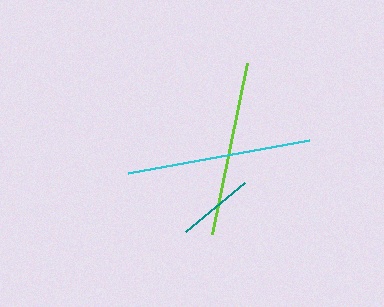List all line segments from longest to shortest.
From longest to shortest: cyan, lime, teal.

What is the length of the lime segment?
The lime segment is approximately 175 pixels long.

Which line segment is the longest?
The cyan line is the longest at approximately 184 pixels.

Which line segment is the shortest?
The teal line is the shortest at approximately 77 pixels.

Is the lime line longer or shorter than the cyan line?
The cyan line is longer than the lime line.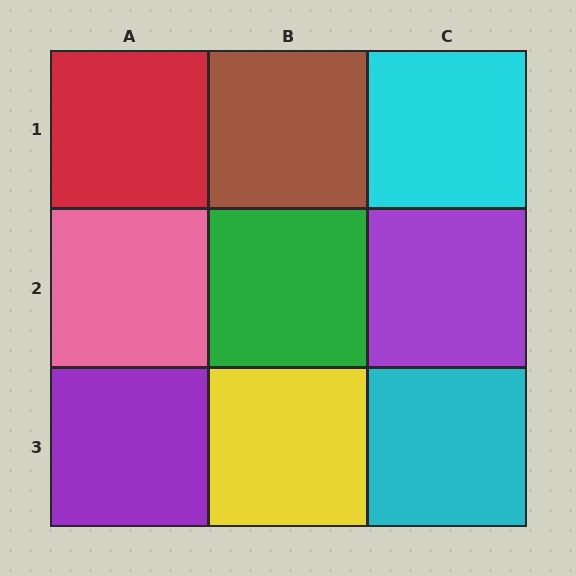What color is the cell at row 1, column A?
Red.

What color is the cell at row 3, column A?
Purple.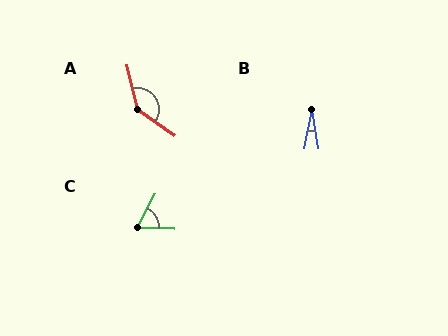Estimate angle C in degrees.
Approximately 65 degrees.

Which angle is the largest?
A, at approximately 139 degrees.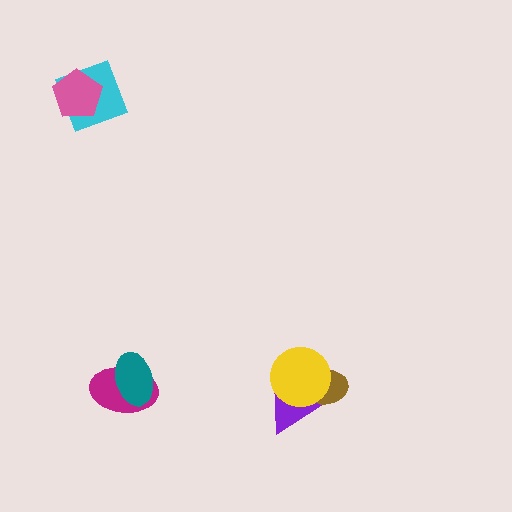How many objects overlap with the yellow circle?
2 objects overlap with the yellow circle.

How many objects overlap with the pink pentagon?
1 object overlaps with the pink pentagon.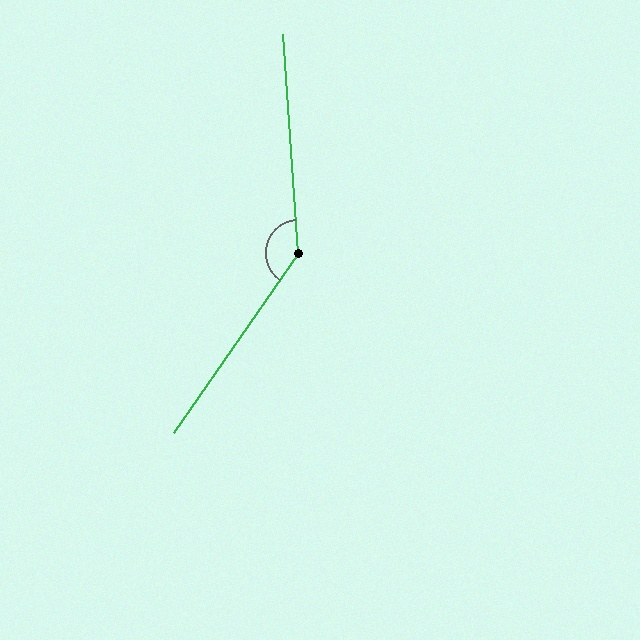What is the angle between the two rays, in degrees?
Approximately 141 degrees.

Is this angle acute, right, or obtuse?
It is obtuse.